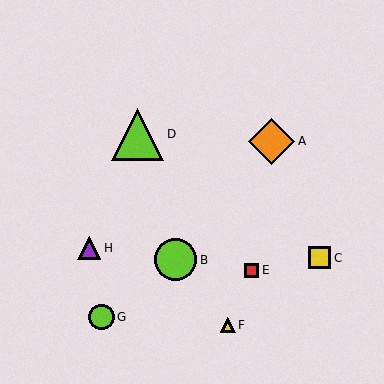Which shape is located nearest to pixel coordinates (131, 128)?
The lime triangle (labeled D) at (138, 134) is nearest to that location.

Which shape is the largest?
The lime triangle (labeled D) is the largest.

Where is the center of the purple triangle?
The center of the purple triangle is at (89, 248).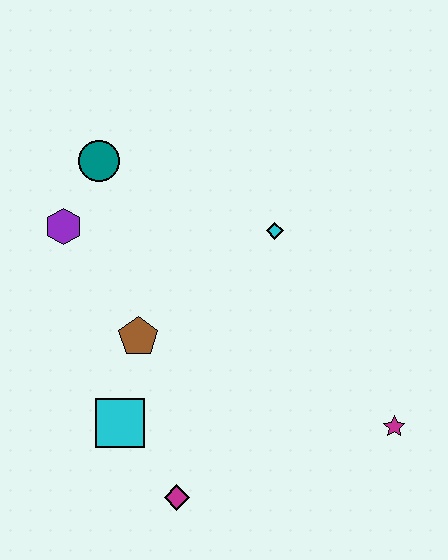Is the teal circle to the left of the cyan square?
Yes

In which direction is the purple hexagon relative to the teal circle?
The purple hexagon is below the teal circle.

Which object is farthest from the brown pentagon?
The magenta star is farthest from the brown pentagon.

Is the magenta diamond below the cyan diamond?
Yes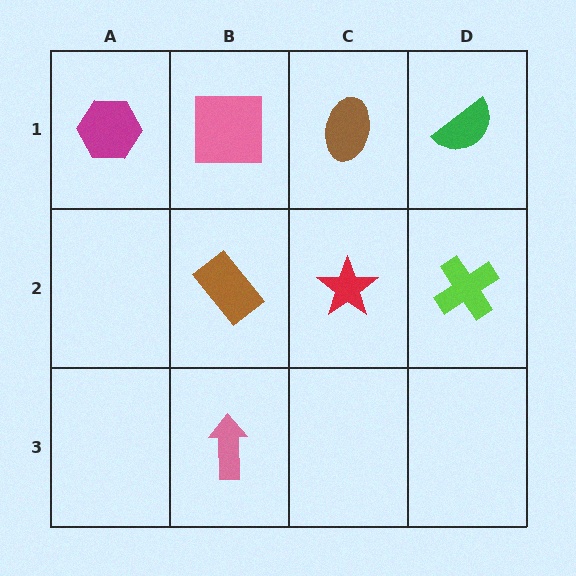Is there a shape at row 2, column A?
No, that cell is empty.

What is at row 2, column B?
A brown rectangle.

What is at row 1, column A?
A magenta hexagon.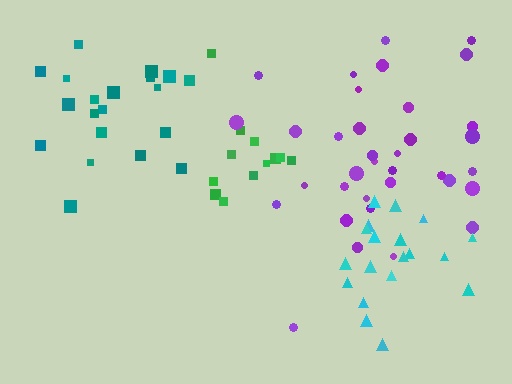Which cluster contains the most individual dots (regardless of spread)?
Purple (35).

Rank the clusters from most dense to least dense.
teal, cyan, purple, green.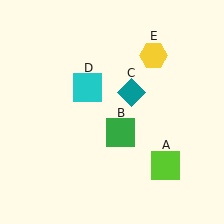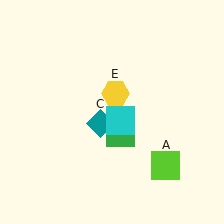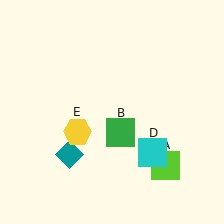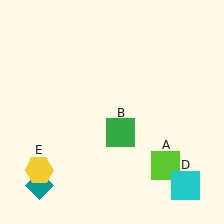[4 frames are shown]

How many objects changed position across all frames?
3 objects changed position: teal diamond (object C), cyan square (object D), yellow hexagon (object E).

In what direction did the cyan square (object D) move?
The cyan square (object D) moved down and to the right.